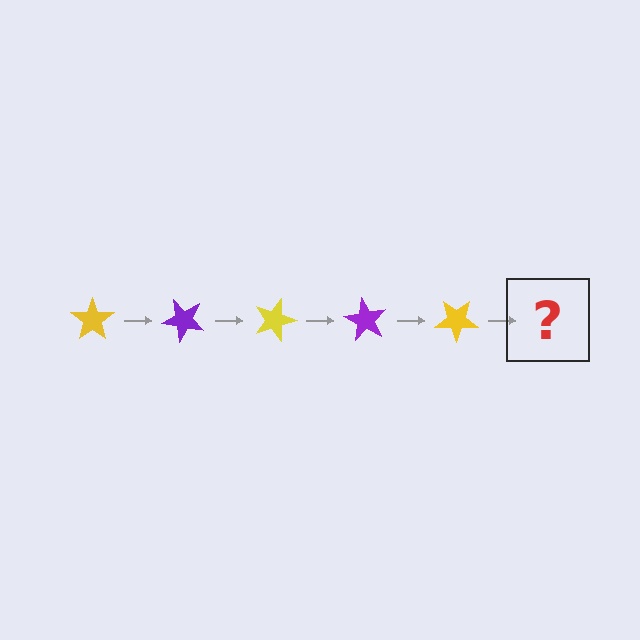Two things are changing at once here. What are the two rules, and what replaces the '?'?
The two rules are that it rotates 45 degrees each step and the color cycles through yellow and purple. The '?' should be a purple star, rotated 225 degrees from the start.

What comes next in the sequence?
The next element should be a purple star, rotated 225 degrees from the start.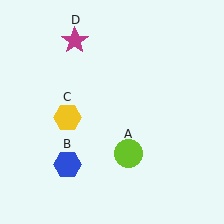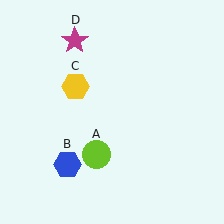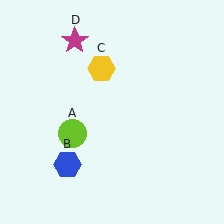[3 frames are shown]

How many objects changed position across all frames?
2 objects changed position: lime circle (object A), yellow hexagon (object C).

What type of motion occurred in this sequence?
The lime circle (object A), yellow hexagon (object C) rotated clockwise around the center of the scene.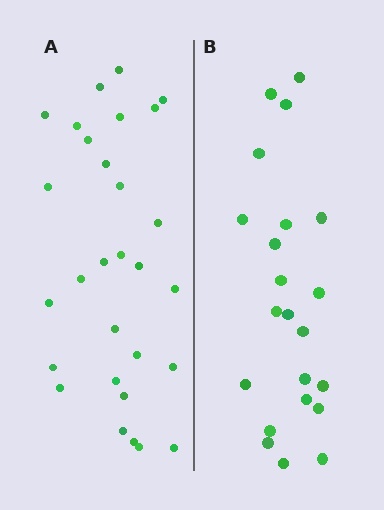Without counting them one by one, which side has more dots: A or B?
Region A (the left region) has more dots.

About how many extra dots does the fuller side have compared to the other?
Region A has roughly 8 or so more dots than region B.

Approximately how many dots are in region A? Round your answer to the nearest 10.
About 30 dots. (The exact count is 29, which rounds to 30.)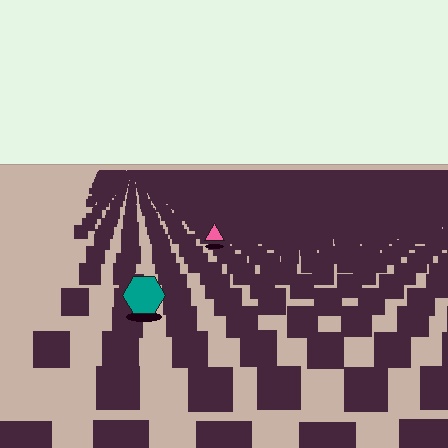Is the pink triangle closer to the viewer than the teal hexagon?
No. The teal hexagon is closer — you can tell from the texture gradient: the ground texture is coarser near it.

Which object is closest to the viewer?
The teal hexagon is closest. The texture marks near it are larger and more spread out.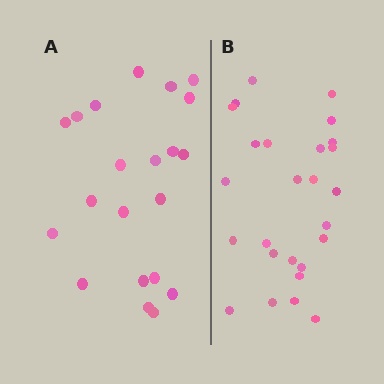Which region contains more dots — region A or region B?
Region B (the right region) has more dots.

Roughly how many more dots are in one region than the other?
Region B has about 5 more dots than region A.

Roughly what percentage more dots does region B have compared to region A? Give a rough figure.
About 25% more.